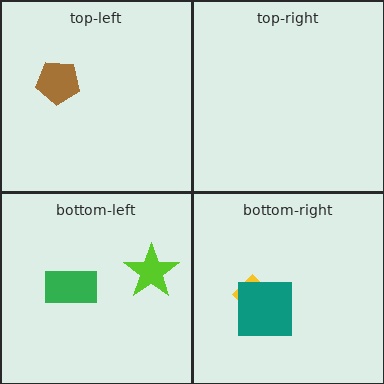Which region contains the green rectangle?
The bottom-left region.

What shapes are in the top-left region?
The brown pentagon.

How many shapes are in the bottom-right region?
2.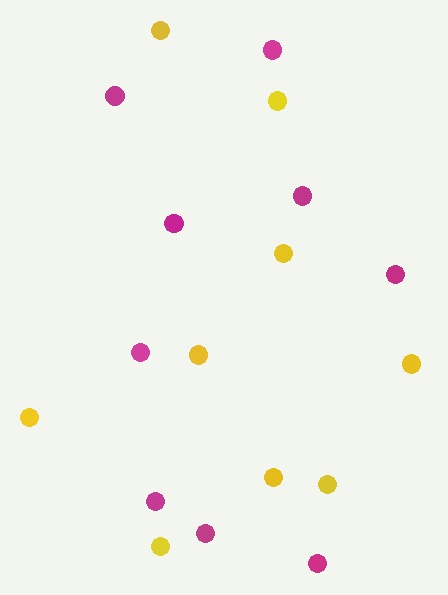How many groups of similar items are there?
There are 2 groups: one group of magenta circles (9) and one group of yellow circles (9).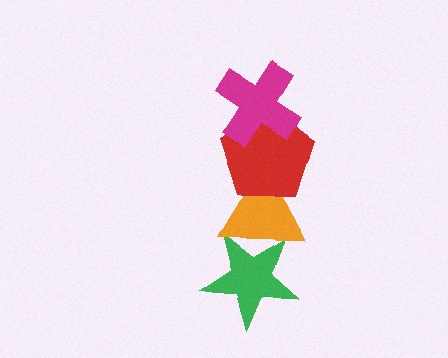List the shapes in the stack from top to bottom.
From top to bottom: the magenta cross, the red pentagon, the orange triangle, the green star.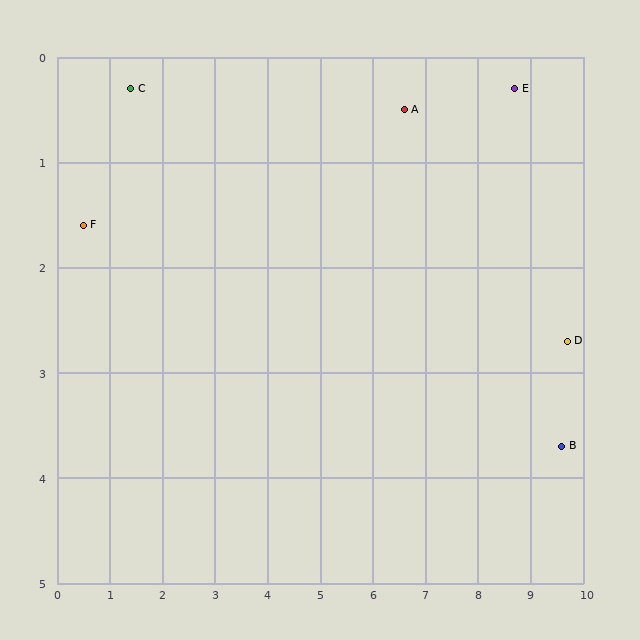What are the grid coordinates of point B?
Point B is at approximately (9.6, 3.7).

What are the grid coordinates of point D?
Point D is at approximately (9.7, 2.7).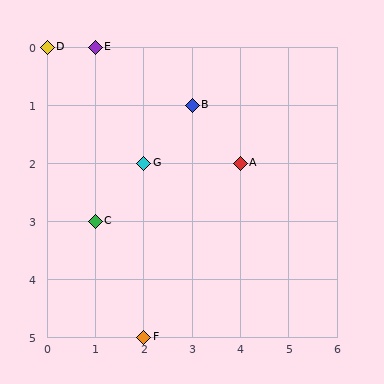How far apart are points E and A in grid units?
Points E and A are 3 columns and 2 rows apart (about 3.6 grid units diagonally).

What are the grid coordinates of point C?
Point C is at grid coordinates (1, 3).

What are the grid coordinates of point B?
Point B is at grid coordinates (3, 1).